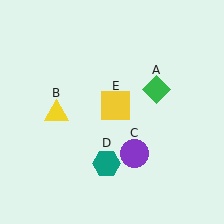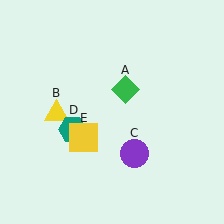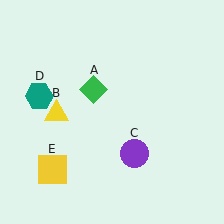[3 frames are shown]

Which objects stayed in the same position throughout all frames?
Yellow triangle (object B) and purple circle (object C) remained stationary.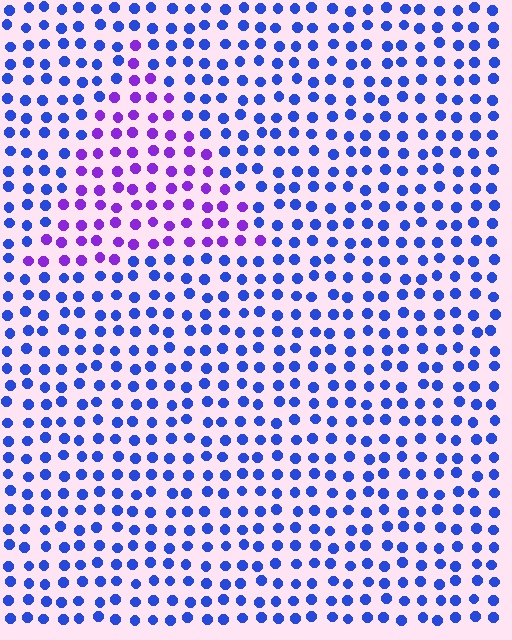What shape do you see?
I see a triangle.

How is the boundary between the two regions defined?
The boundary is defined purely by a slight shift in hue (about 46 degrees). Spacing, size, and orientation are identical on both sides.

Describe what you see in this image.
The image is filled with small blue elements in a uniform arrangement. A triangle-shaped region is visible where the elements are tinted to a slightly different hue, forming a subtle color boundary.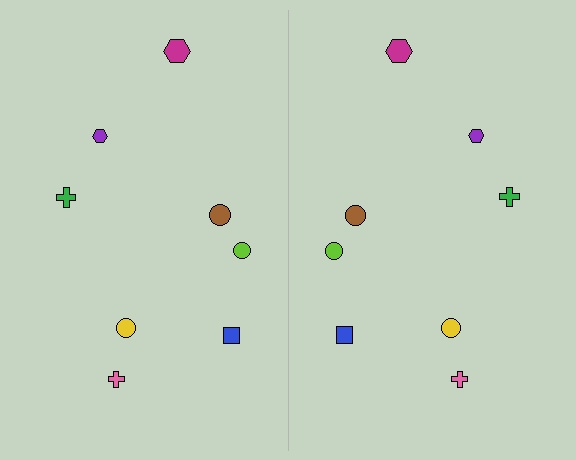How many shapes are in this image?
There are 16 shapes in this image.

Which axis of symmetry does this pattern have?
The pattern has a vertical axis of symmetry running through the center of the image.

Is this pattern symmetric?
Yes, this pattern has bilateral (reflection) symmetry.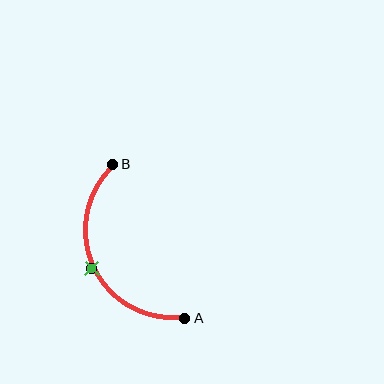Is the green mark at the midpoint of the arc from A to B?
Yes. The green mark lies on the arc at equal arc-length from both A and B — it is the arc midpoint.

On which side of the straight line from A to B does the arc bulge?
The arc bulges to the left of the straight line connecting A and B.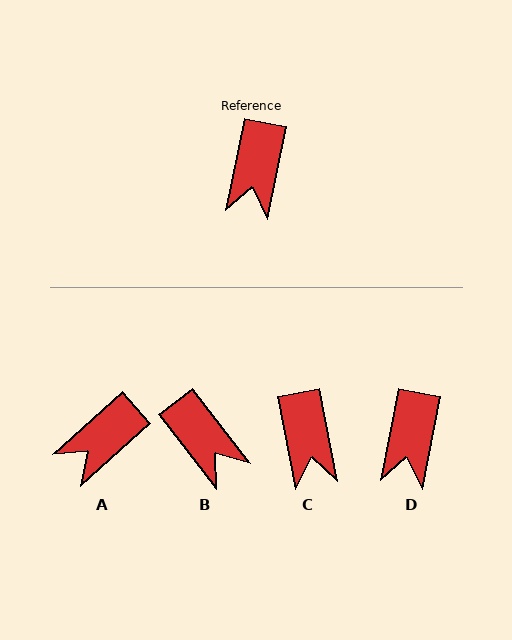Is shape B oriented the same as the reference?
No, it is off by about 48 degrees.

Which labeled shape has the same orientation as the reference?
D.